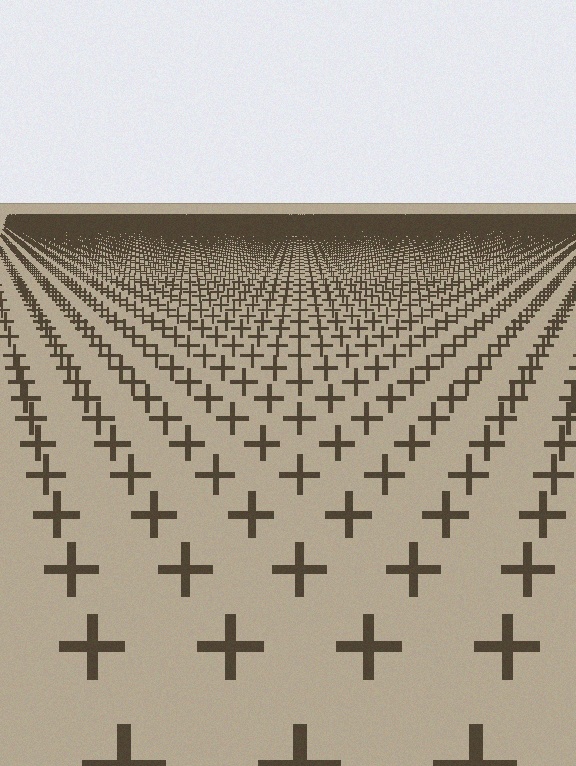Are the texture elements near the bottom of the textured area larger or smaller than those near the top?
Larger. Near the bottom, elements are closer to the viewer and appear at a bigger on-screen size.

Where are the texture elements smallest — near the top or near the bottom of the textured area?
Near the top.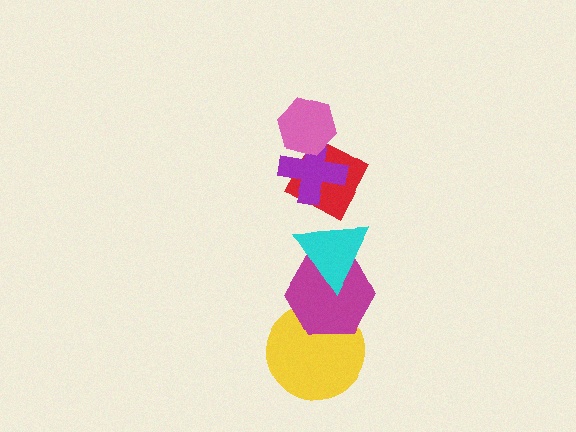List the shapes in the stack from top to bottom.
From top to bottom: the pink hexagon, the purple cross, the red diamond, the cyan triangle, the magenta hexagon, the yellow circle.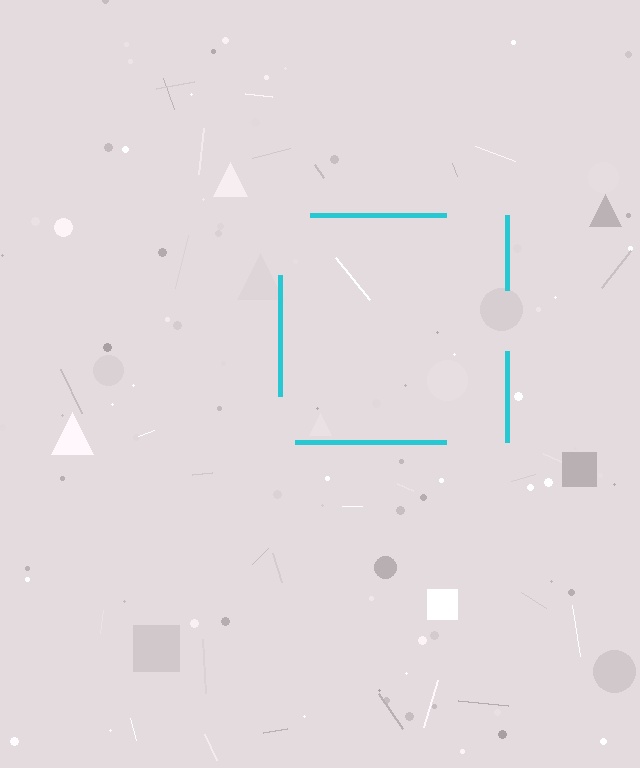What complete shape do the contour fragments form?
The contour fragments form a square.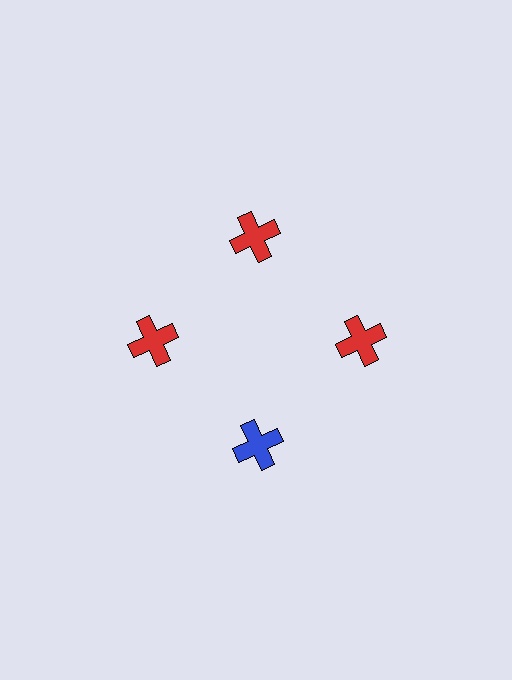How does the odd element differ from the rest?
It has a different color: blue instead of red.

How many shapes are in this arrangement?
There are 4 shapes arranged in a ring pattern.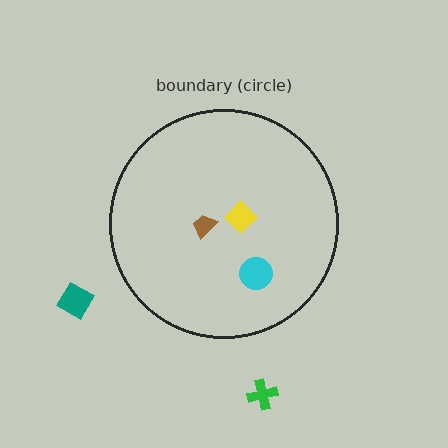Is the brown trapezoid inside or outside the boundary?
Inside.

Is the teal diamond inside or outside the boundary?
Outside.